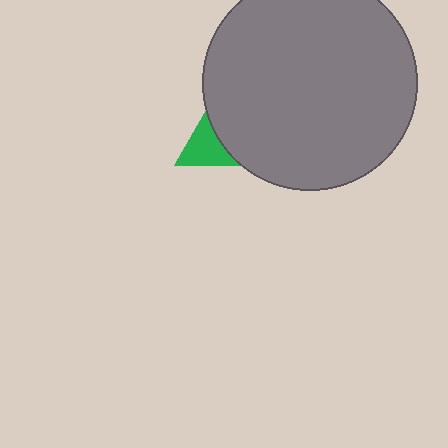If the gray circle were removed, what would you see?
You would see the complete green triangle.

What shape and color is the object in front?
The object in front is a gray circle.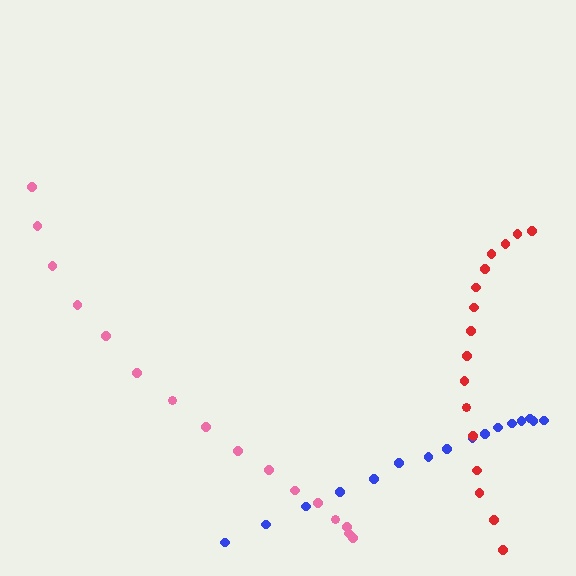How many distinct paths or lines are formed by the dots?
There are 3 distinct paths.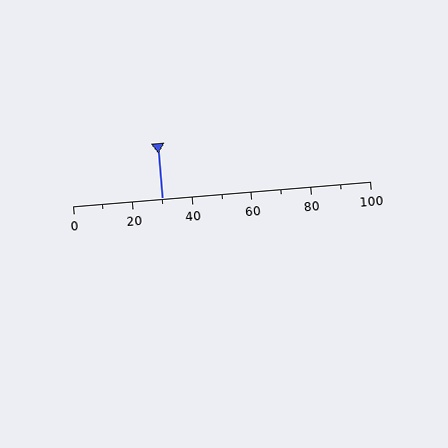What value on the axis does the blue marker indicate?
The marker indicates approximately 30.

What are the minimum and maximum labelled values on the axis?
The axis runs from 0 to 100.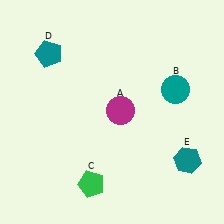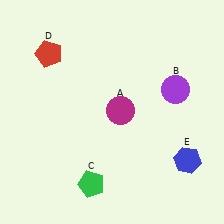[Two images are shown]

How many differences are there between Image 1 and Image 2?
There are 3 differences between the two images.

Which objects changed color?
B changed from teal to purple. D changed from teal to red. E changed from teal to blue.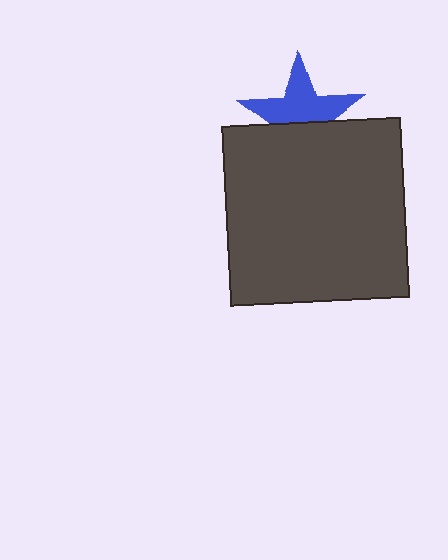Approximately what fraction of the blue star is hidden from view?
Roughly 42% of the blue star is hidden behind the dark gray square.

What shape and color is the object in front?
The object in front is a dark gray square.